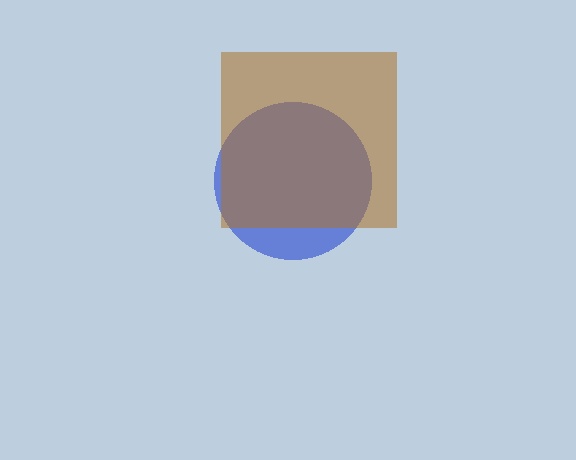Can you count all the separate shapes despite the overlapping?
Yes, there are 2 separate shapes.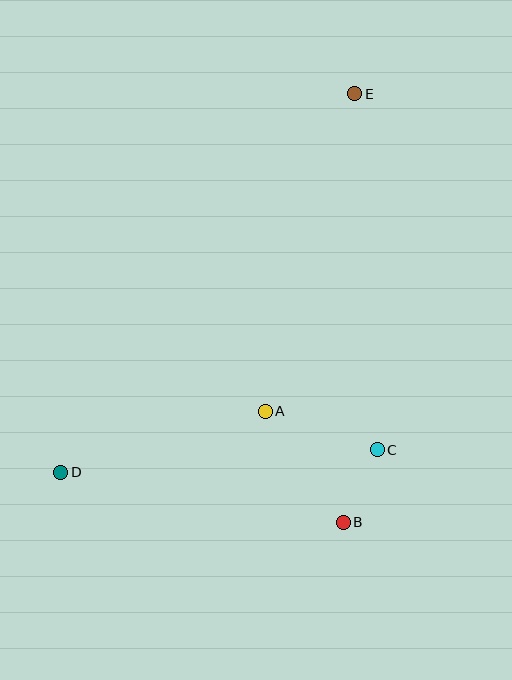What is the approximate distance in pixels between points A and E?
The distance between A and E is approximately 330 pixels.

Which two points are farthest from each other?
Points D and E are farthest from each other.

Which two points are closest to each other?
Points B and C are closest to each other.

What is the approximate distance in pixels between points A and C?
The distance between A and C is approximately 118 pixels.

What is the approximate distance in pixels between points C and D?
The distance between C and D is approximately 318 pixels.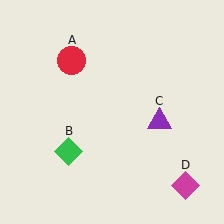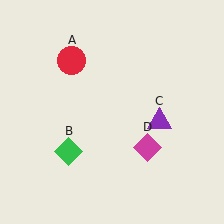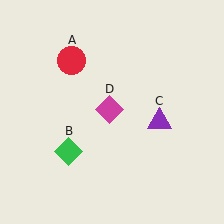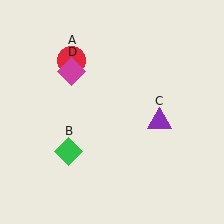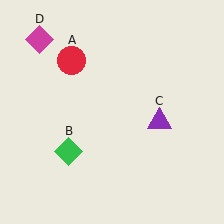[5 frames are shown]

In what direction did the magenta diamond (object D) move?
The magenta diamond (object D) moved up and to the left.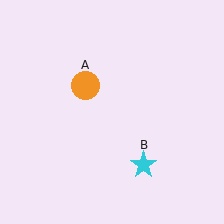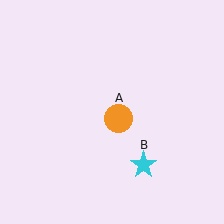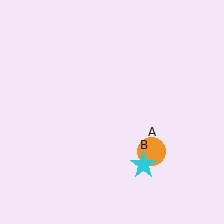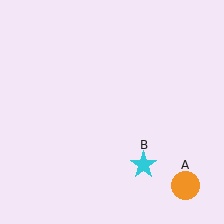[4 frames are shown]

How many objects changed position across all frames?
1 object changed position: orange circle (object A).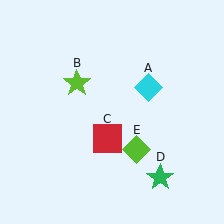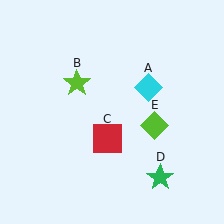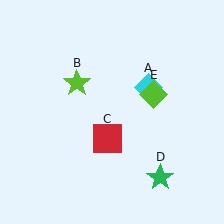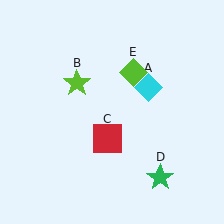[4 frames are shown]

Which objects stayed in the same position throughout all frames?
Cyan diamond (object A) and lime star (object B) and red square (object C) and green star (object D) remained stationary.